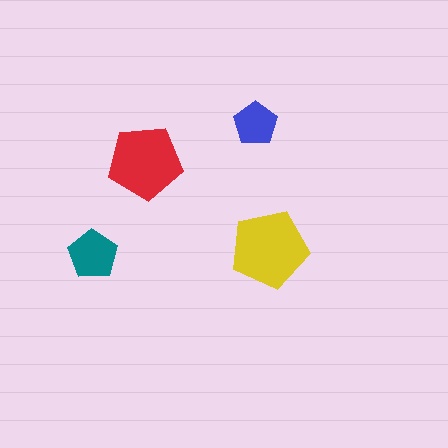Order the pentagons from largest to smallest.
the yellow one, the red one, the teal one, the blue one.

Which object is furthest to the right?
The yellow pentagon is rightmost.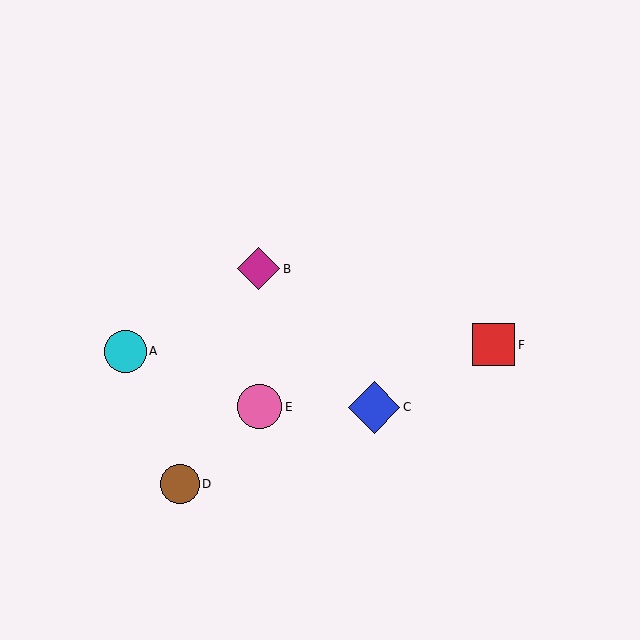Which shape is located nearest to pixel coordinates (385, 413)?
The blue diamond (labeled C) at (374, 407) is nearest to that location.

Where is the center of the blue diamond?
The center of the blue diamond is at (374, 407).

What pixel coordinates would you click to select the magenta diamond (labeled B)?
Click at (259, 269) to select the magenta diamond B.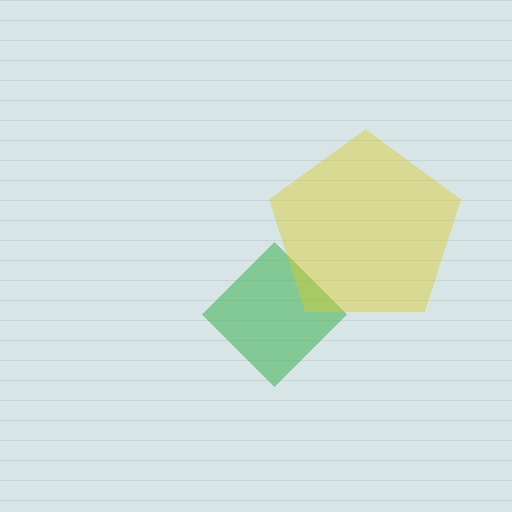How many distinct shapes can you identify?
There are 2 distinct shapes: a green diamond, a yellow pentagon.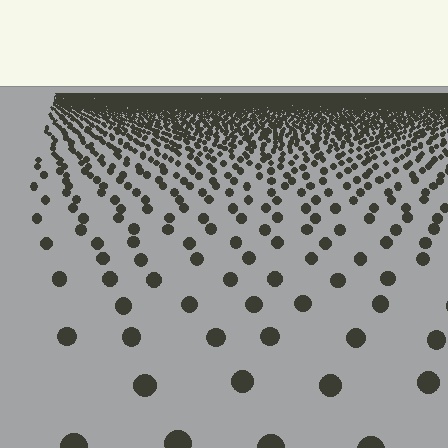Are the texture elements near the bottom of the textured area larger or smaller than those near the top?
Larger. Near the bottom, elements are closer to the viewer and appear at a bigger on-screen size.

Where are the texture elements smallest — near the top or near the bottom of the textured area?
Near the top.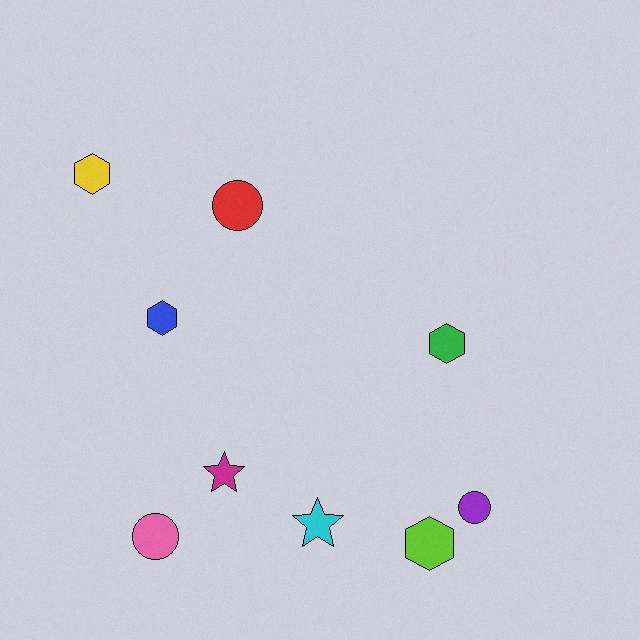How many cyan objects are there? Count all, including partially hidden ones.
There is 1 cyan object.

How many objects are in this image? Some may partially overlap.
There are 9 objects.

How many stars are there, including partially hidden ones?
There are 2 stars.